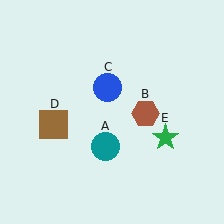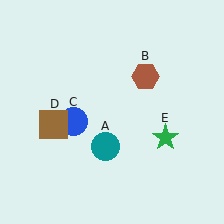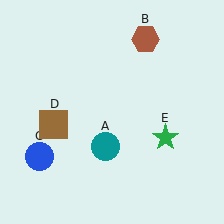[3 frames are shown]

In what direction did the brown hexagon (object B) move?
The brown hexagon (object B) moved up.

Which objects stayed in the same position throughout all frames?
Teal circle (object A) and brown square (object D) and green star (object E) remained stationary.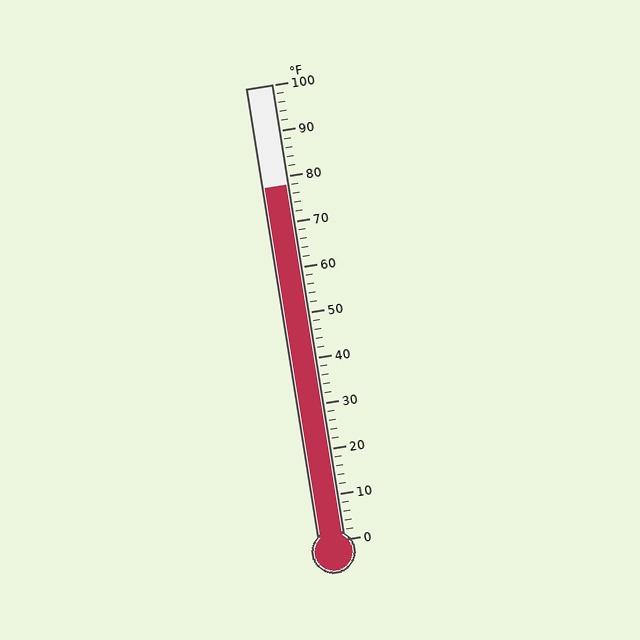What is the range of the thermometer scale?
The thermometer scale ranges from 0°F to 100°F.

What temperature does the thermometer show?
The thermometer shows approximately 78°F.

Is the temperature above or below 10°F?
The temperature is above 10°F.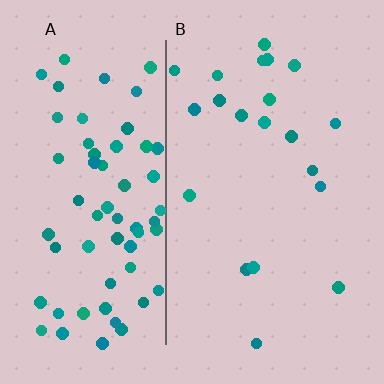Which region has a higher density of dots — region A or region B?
A (the left).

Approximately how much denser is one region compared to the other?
Approximately 3.3× — region A over region B.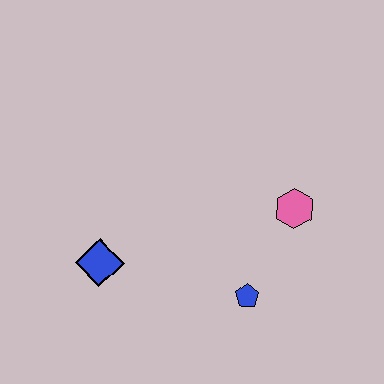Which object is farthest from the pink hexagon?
The blue diamond is farthest from the pink hexagon.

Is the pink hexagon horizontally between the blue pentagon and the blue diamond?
No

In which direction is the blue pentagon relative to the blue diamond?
The blue pentagon is to the right of the blue diamond.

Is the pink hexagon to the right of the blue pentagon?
Yes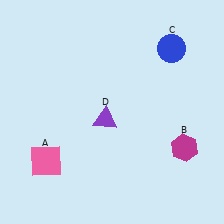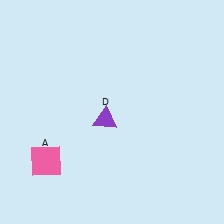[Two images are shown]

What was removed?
The magenta hexagon (B), the blue circle (C) were removed in Image 2.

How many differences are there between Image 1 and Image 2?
There are 2 differences between the two images.